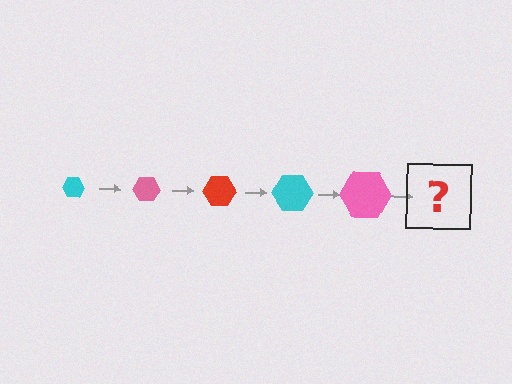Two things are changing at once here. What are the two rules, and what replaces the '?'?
The two rules are that the hexagon grows larger each step and the color cycles through cyan, pink, and red. The '?' should be a red hexagon, larger than the previous one.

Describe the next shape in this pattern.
It should be a red hexagon, larger than the previous one.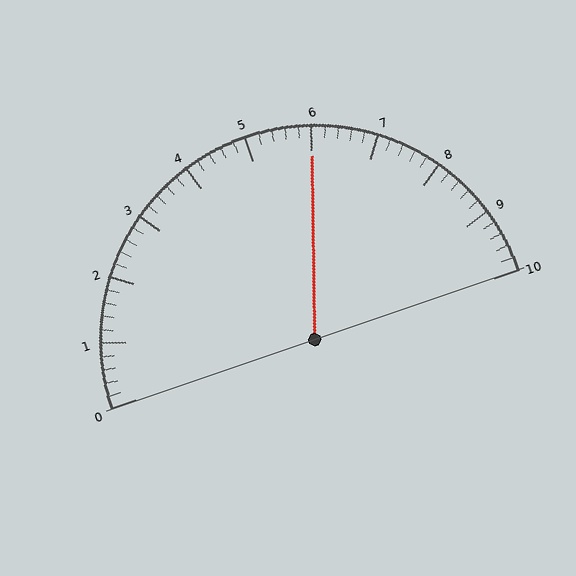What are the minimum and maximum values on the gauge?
The gauge ranges from 0 to 10.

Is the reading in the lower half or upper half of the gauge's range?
The reading is in the upper half of the range (0 to 10).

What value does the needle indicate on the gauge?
The needle indicates approximately 6.0.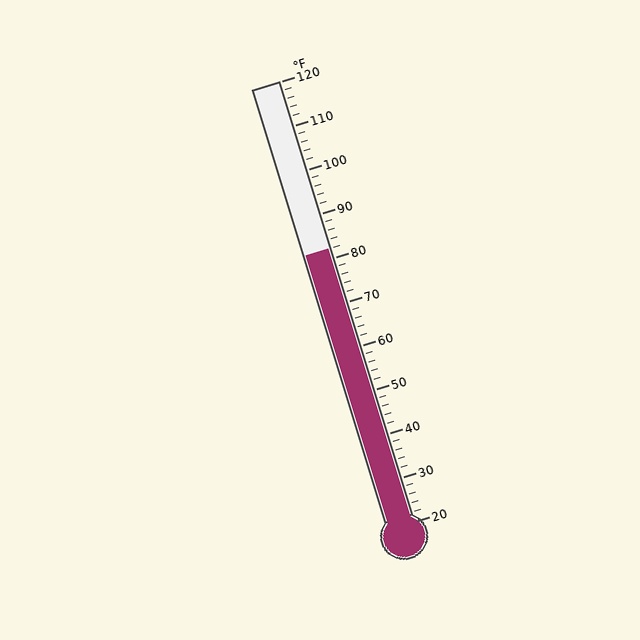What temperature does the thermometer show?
The thermometer shows approximately 82°F.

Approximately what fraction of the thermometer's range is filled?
The thermometer is filled to approximately 60% of its range.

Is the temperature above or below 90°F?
The temperature is below 90°F.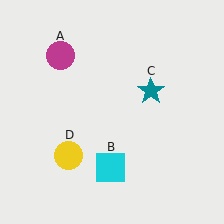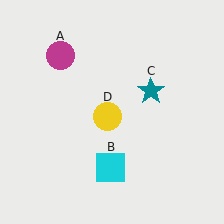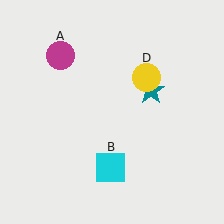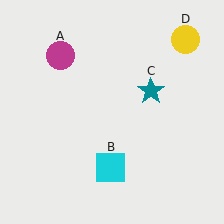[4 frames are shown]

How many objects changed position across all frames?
1 object changed position: yellow circle (object D).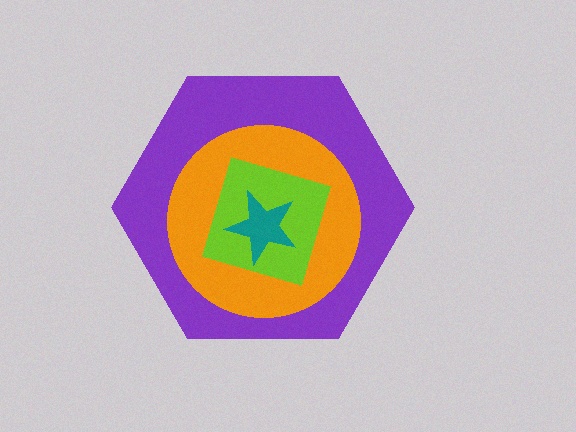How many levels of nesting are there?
4.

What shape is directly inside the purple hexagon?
The orange circle.